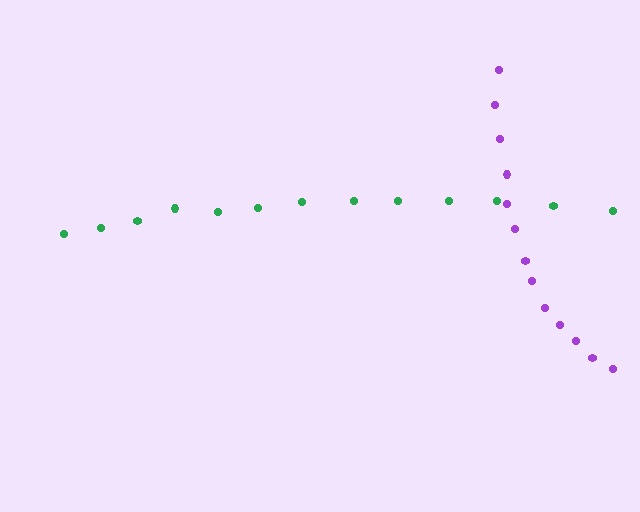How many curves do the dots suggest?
There are 2 distinct paths.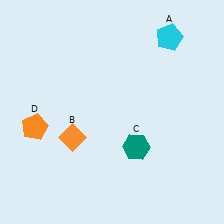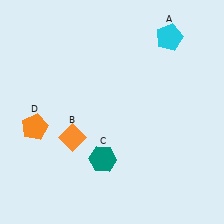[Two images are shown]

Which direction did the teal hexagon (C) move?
The teal hexagon (C) moved left.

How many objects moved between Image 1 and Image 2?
1 object moved between the two images.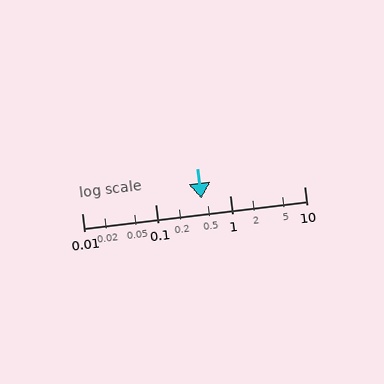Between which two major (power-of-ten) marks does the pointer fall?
The pointer is between 0.1 and 1.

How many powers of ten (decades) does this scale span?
The scale spans 3 decades, from 0.01 to 10.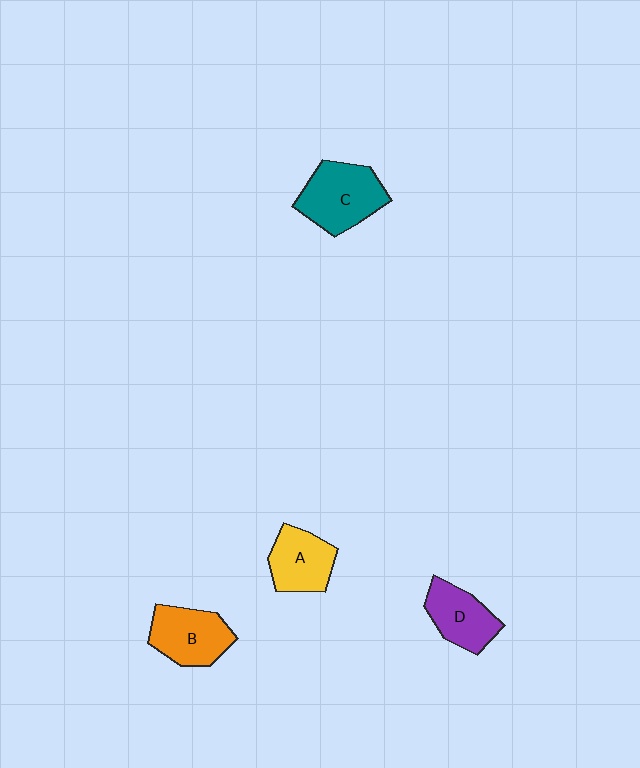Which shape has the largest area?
Shape C (teal).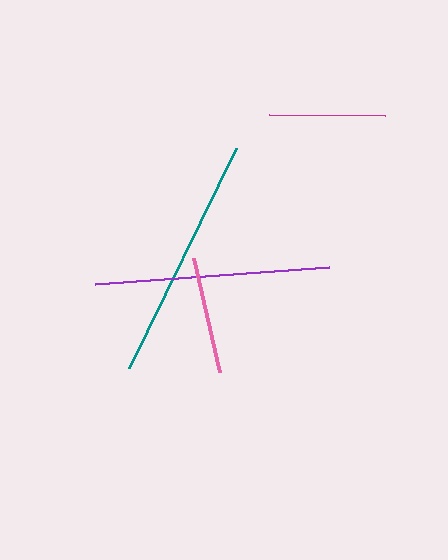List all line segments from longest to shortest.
From longest to shortest: teal, purple, pink, magenta.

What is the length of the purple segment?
The purple segment is approximately 234 pixels long.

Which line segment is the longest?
The teal line is the longest at approximately 245 pixels.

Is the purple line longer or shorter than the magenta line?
The purple line is longer than the magenta line.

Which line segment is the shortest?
The magenta line is the shortest at approximately 116 pixels.